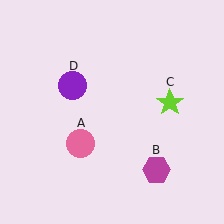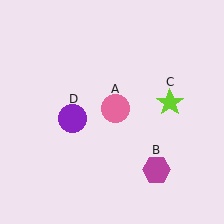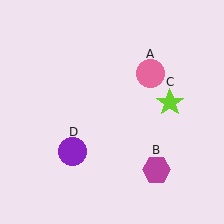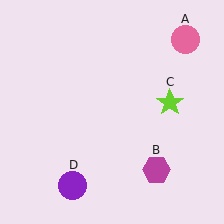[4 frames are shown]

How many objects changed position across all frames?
2 objects changed position: pink circle (object A), purple circle (object D).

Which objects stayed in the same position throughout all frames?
Magenta hexagon (object B) and lime star (object C) remained stationary.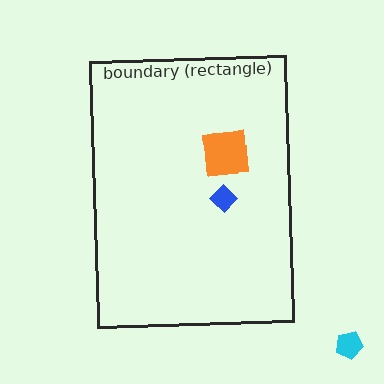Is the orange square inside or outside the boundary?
Inside.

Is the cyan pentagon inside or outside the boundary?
Outside.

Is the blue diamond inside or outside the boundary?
Inside.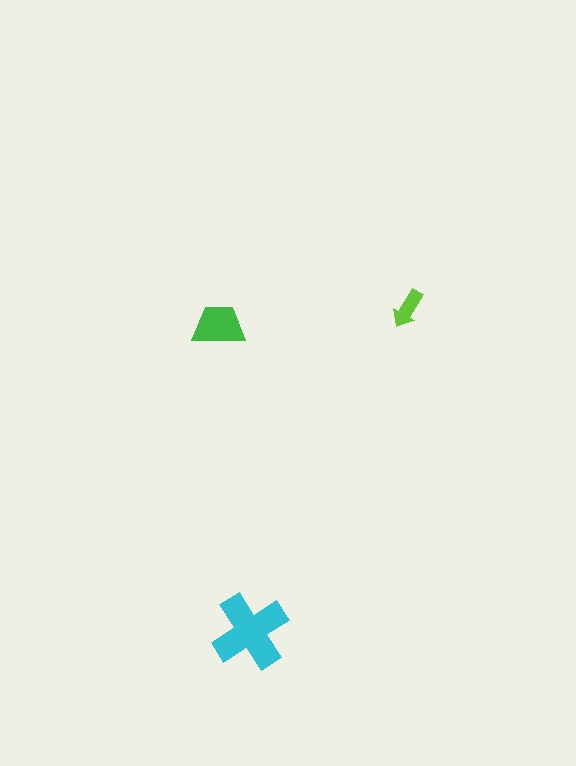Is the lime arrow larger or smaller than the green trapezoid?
Smaller.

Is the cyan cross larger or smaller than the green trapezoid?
Larger.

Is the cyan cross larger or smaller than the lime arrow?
Larger.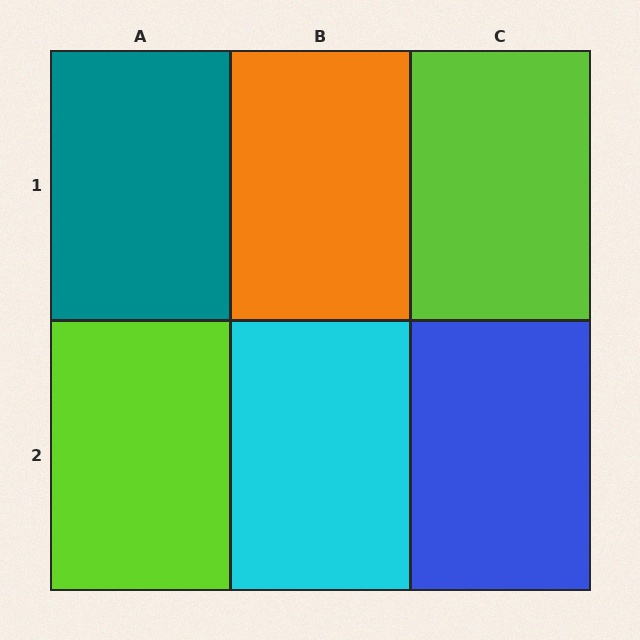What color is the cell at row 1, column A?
Teal.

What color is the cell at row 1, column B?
Orange.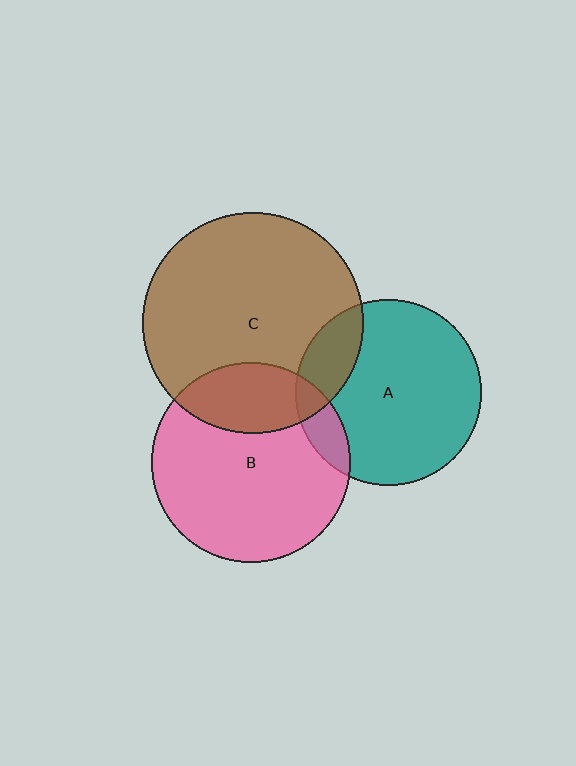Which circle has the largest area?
Circle C (brown).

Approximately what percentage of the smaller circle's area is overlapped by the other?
Approximately 25%.